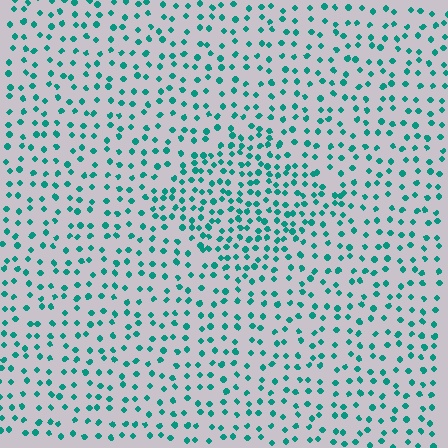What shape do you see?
I see a diamond.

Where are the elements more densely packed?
The elements are more densely packed inside the diamond boundary.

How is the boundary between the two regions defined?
The boundary is defined by a change in element density (approximately 1.7x ratio). All elements are the same color, size, and shape.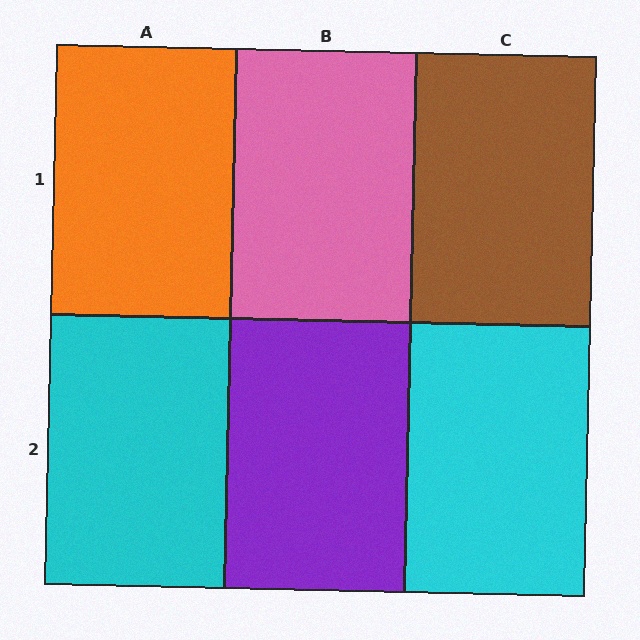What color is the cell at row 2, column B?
Purple.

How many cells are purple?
1 cell is purple.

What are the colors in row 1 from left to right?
Orange, pink, brown.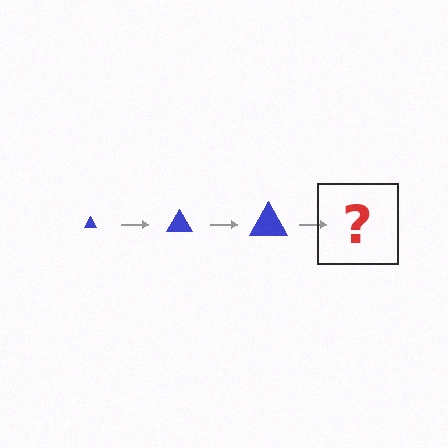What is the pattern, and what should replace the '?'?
The pattern is that the triangle gets progressively larger each step. The '?' should be a blue triangle, larger than the previous one.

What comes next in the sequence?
The next element should be a blue triangle, larger than the previous one.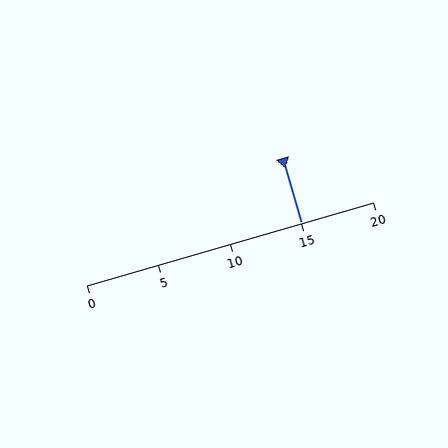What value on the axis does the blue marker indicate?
The marker indicates approximately 15.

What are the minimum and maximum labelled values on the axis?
The axis runs from 0 to 20.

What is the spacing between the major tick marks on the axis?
The major ticks are spaced 5 apart.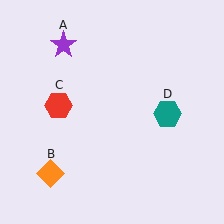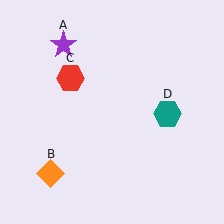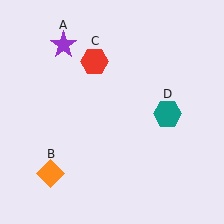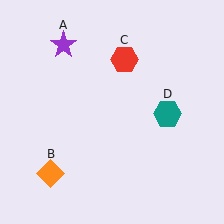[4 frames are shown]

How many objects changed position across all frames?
1 object changed position: red hexagon (object C).